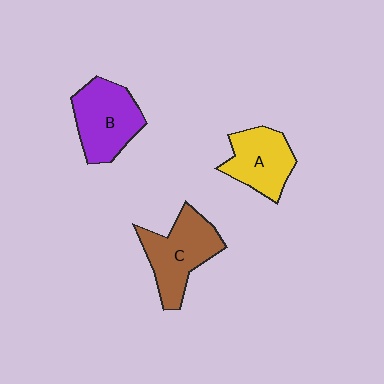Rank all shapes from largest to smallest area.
From largest to smallest: C (brown), B (purple), A (yellow).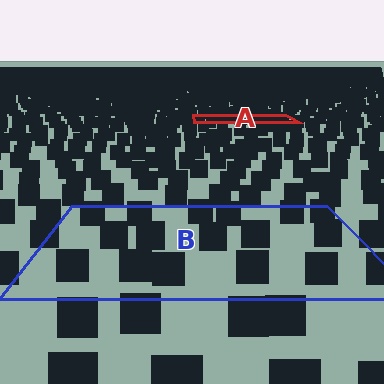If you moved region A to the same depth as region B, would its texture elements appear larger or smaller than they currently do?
They would appear larger. At a closer depth, the same texture elements are projected at a bigger on-screen size.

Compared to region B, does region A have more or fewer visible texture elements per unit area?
Region A has more texture elements per unit area — they are packed more densely because it is farther away.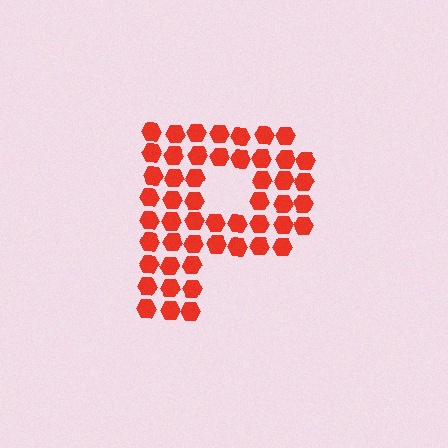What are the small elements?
The small elements are hexagons.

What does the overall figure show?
The overall figure shows the letter P.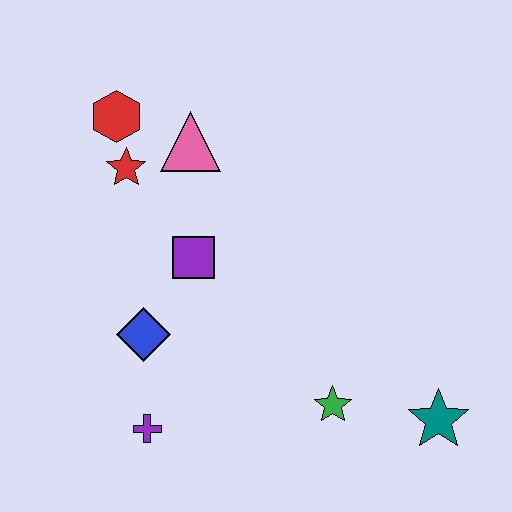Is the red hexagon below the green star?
No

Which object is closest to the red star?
The red hexagon is closest to the red star.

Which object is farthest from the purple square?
The teal star is farthest from the purple square.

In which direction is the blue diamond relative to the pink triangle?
The blue diamond is below the pink triangle.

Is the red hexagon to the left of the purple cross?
Yes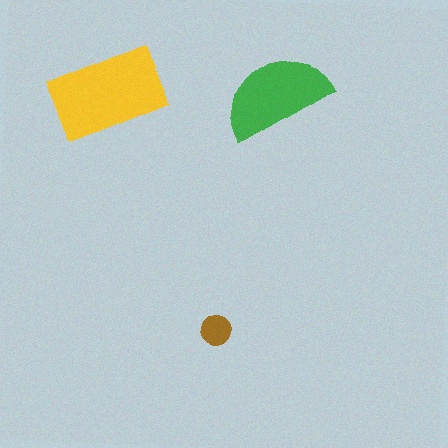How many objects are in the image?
There are 3 objects in the image.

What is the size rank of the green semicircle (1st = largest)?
2nd.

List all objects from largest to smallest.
The yellow rectangle, the green semicircle, the brown circle.